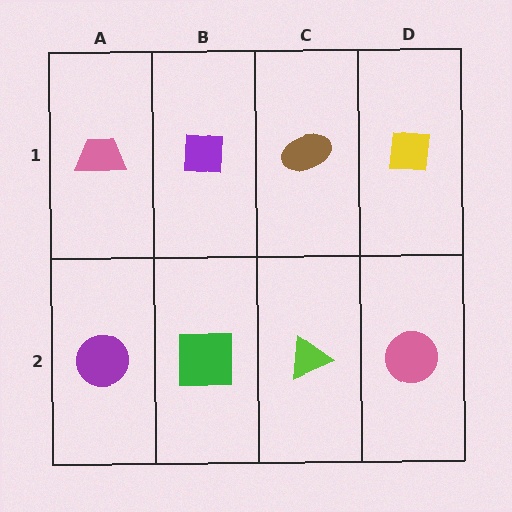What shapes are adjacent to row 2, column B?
A purple square (row 1, column B), a purple circle (row 2, column A), a lime triangle (row 2, column C).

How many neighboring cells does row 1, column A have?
2.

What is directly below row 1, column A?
A purple circle.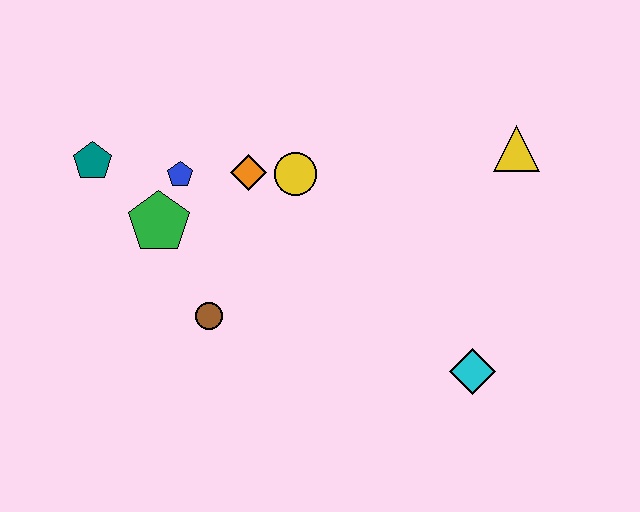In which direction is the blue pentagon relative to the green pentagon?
The blue pentagon is above the green pentagon.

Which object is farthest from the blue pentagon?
The cyan diamond is farthest from the blue pentagon.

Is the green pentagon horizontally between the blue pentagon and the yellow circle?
No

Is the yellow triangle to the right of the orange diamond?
Yes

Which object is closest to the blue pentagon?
The green pentagon is closest to the blue pentagon.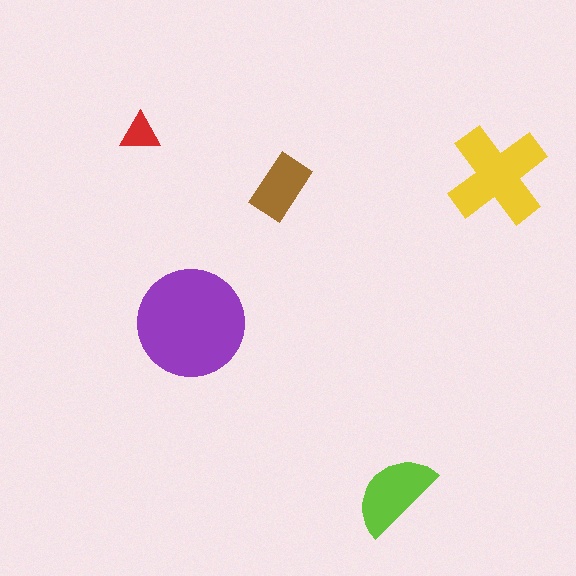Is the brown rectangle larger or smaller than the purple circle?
Smaller.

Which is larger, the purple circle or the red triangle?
The purple circle.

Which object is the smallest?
The red triangle.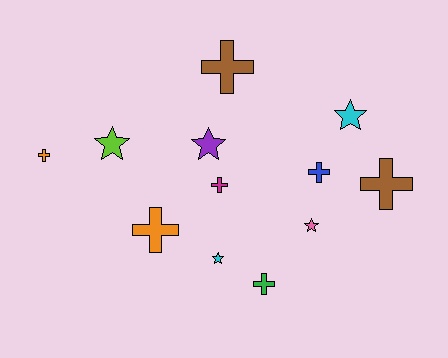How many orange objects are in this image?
There are 2 orange objects.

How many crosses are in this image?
There are 7 crosses.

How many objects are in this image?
There are 12 objects.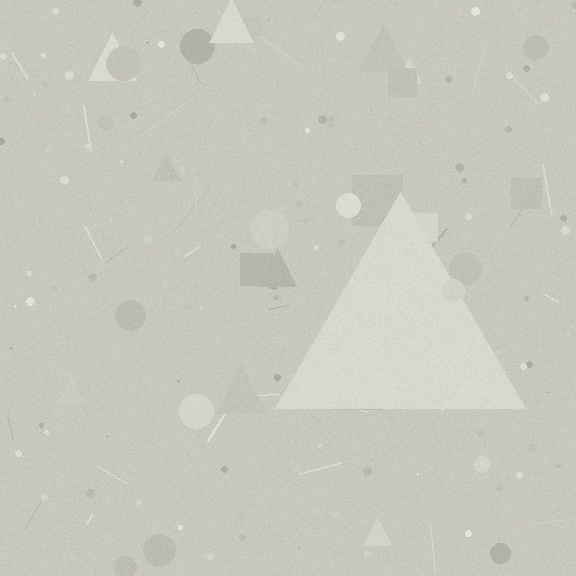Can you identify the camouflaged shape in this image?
The camouflaged shape is a triangle.